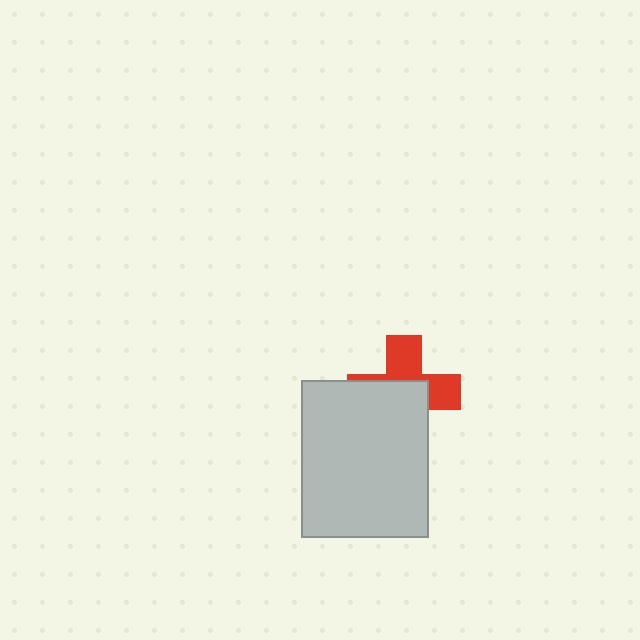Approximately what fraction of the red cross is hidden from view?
Roughly 56% of the red cross is hidden behind the light gray rectangle.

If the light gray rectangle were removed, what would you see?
You would see the complete red cross.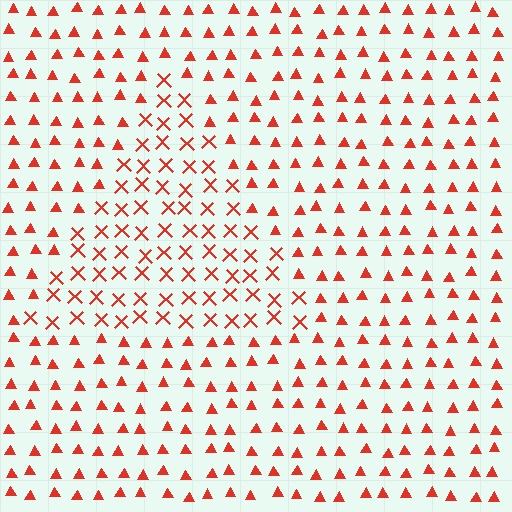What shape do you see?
I see a triangle.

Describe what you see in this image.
The image is filled with small red elements arranged in a uniform grid. A triangle-shaped region contains X marks, while the surrounding area contains triangles. The boundary is defined purely by the change in element shape.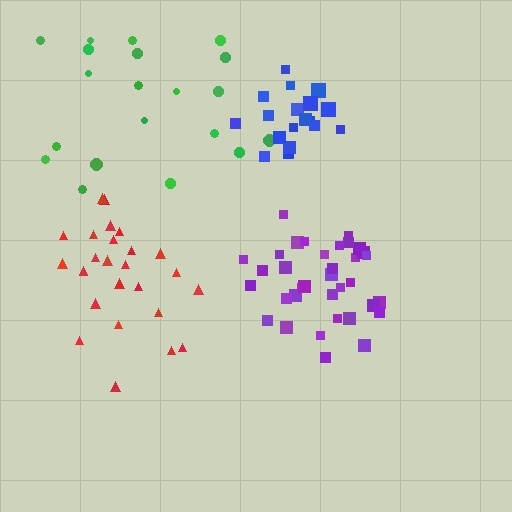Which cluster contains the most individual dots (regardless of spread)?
Purple (35).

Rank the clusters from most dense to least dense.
purple, blue, red, green.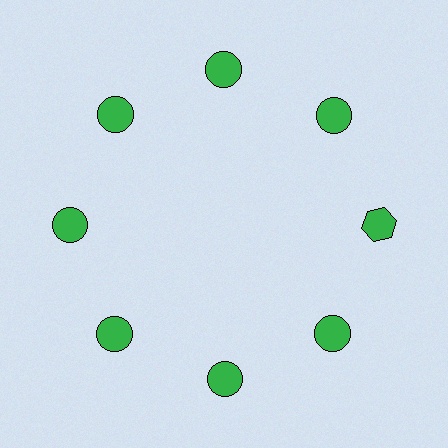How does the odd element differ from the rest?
It has a different shape: hexagon instead of circle.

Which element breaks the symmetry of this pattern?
The green hexagon at roughly the 3 o'clock position breaks the symmetry. All other shapes are green circles.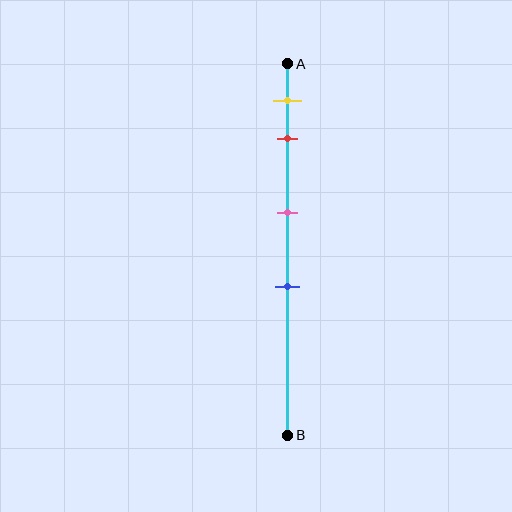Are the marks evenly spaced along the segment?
No, the marks are not evenly spaced.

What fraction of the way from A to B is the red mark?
The red mark is approximately 20% (0.2) of the way from A to B.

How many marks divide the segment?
There are 4 marks dividing the segment.